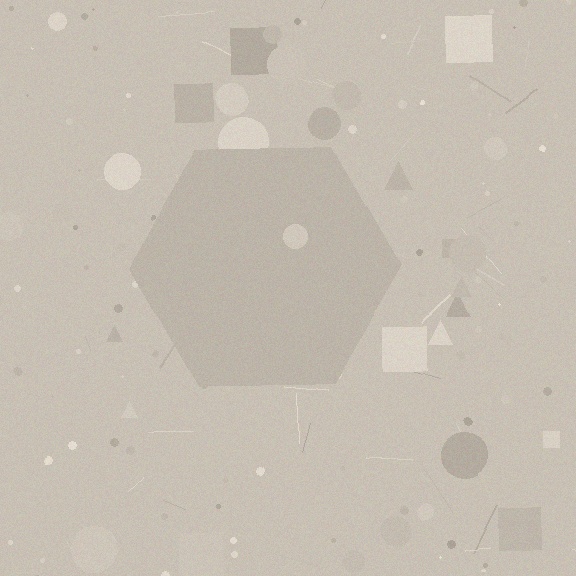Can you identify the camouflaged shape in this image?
The camouflaged shape is a hexagon.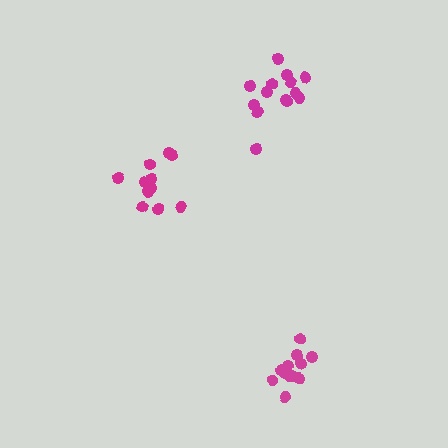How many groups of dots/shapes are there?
There are 3 groups.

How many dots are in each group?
Group 1: 14 dots, Group 2: 11 dots, Group 3: 12 dots (37 total).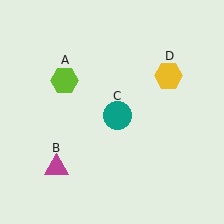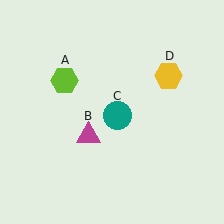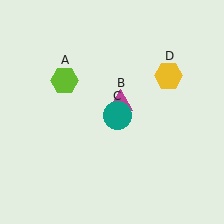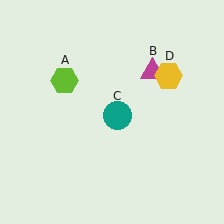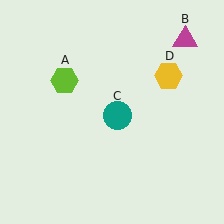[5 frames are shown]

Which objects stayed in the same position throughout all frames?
Lime hexagon (object A) and teal circle (object C) and yellow hexagon (object D) remained stationary.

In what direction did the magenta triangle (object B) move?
The magenta triangle (object B) moved up and to the right.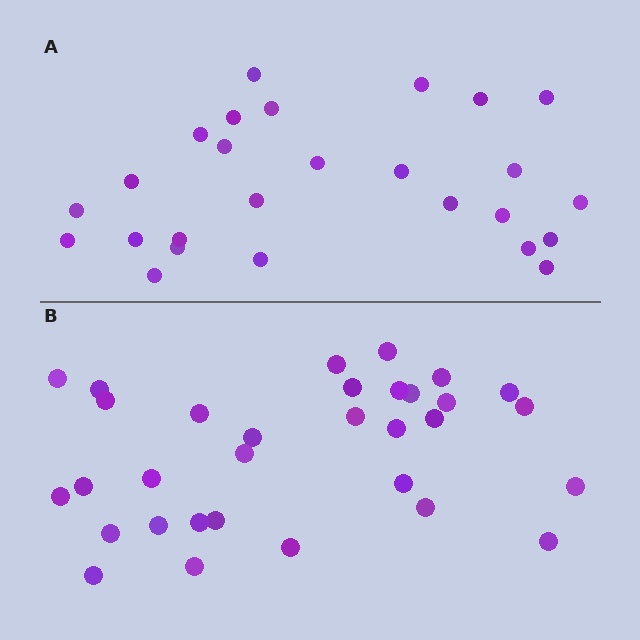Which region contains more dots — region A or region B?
Region B (the bottom region) has more dots.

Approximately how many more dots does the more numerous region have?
Region B has about 6 more dots than region A.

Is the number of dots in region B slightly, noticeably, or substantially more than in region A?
Region B has only slightly more — the two regions are fairly close. The ratio is roughly 1.2 to 1.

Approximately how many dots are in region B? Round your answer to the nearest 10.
About 30 dots. (The exact count is 32, which rounds to 30.)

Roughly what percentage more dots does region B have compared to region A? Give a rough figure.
About 25% more.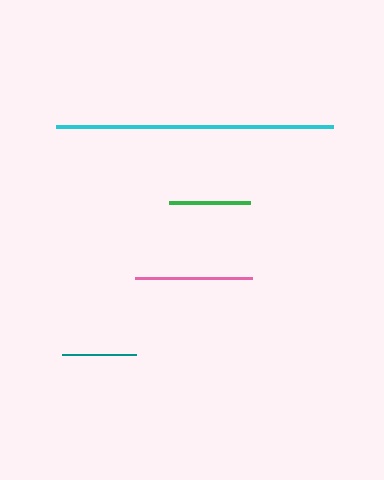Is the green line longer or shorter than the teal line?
The green line is longer than the teal line.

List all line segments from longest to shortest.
From longest to shortest: cyan, pink, green, teal.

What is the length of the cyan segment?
The cyan segment is approximately 277 pixels long.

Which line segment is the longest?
The cyan line is the longest at approximately 277 pixels.